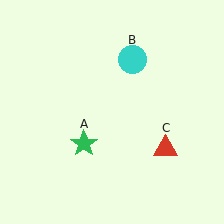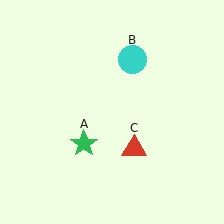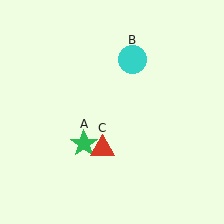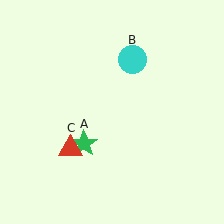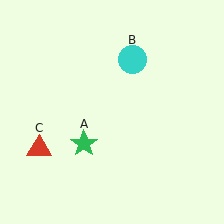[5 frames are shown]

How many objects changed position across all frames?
1 object changed position: red triangle (object C).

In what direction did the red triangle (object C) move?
The red triangle (object C) moved left.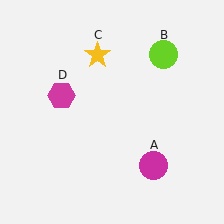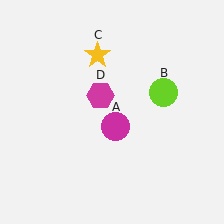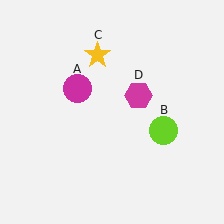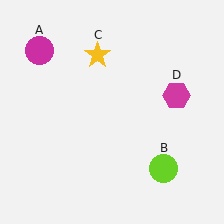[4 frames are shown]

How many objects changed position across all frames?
3 objects changed position: magenta circle (object A), lime circle (object B), magenta hexagon (object D).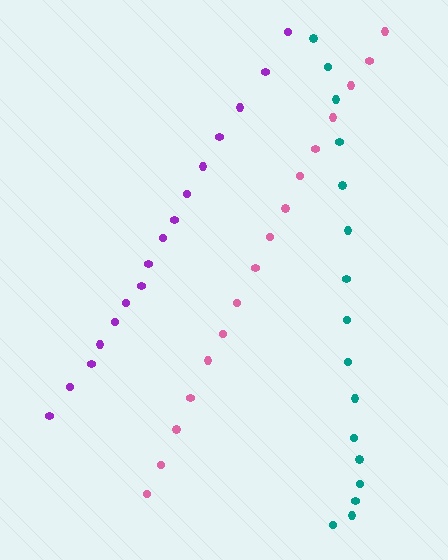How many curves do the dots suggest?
There are 3 distinct paths.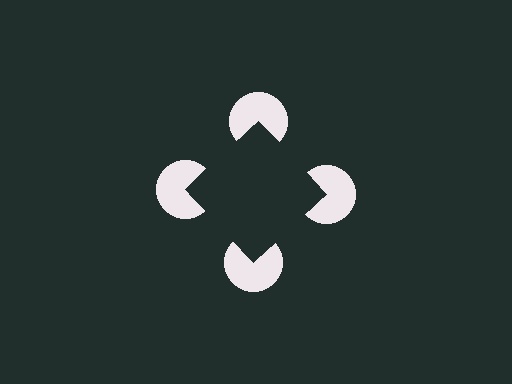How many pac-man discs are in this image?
There are 4 — one at each vertex of the illusory square.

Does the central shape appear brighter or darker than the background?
It typically appears slightly darker than the background, even though no actual brightness change is drawn.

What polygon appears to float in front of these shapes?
An illusory square — its edges are inferred from the aligned wedge cuts in the pac-man discs, not physically drawn.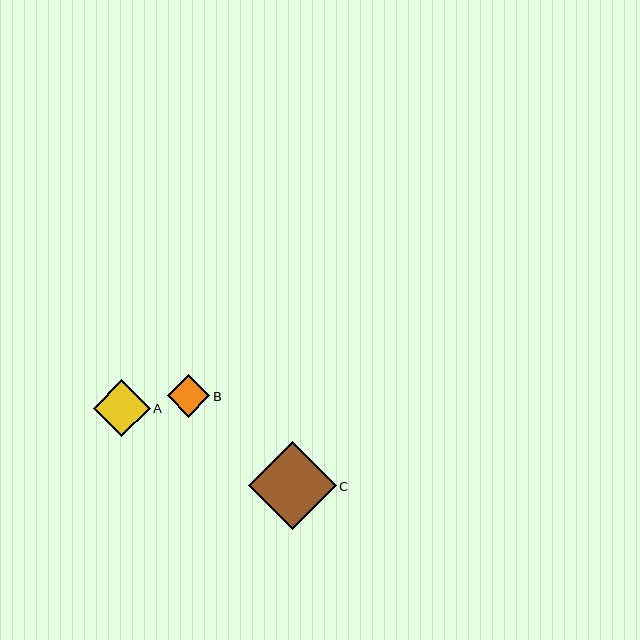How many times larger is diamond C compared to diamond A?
Diamond C is approximately 1.5 times the size of diamond A.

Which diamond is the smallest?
Diamond B is the smallest with a size of approximately 43 pixels.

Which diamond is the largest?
Diamond C is the largest with a size of approximately 88 pixels.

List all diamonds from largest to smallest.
From largest to smallest: C, A, B.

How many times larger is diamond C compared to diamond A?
Diamond C is approximately 1.5 times the size of diamond A.